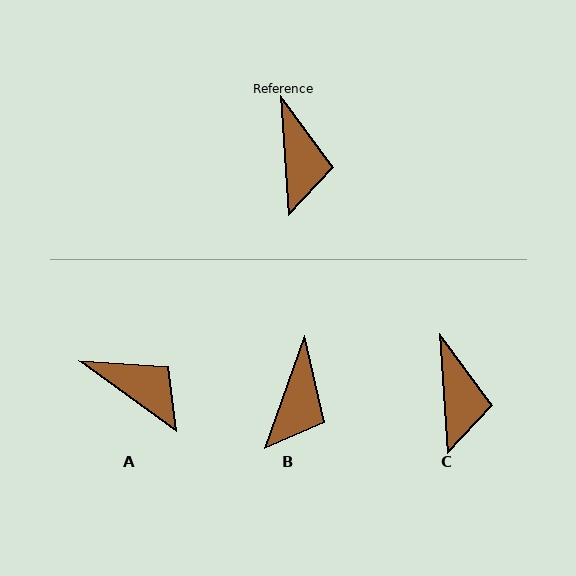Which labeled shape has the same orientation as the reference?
C.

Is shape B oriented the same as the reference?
No, it is off by about 24 degrees.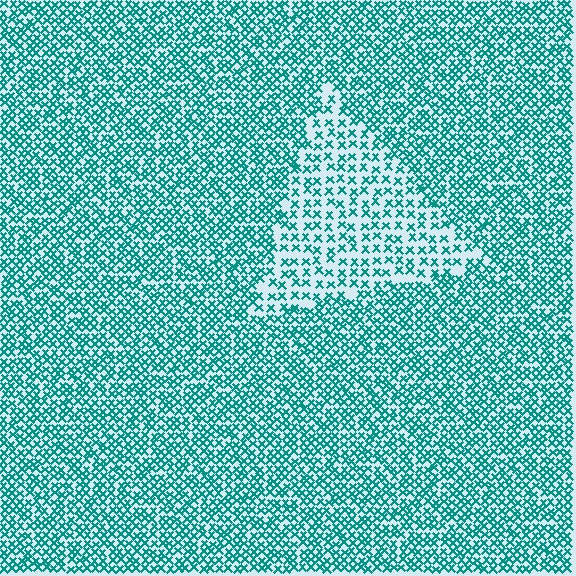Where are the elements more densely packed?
The elements are more densely packed outside the triangle boundary.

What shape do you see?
I see a triangle.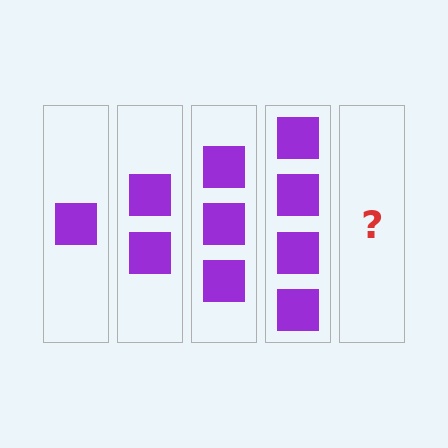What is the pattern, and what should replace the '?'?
The pattern is that each step adds one more square. The '?' should be 5 squares.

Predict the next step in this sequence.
The next step is 5 squares.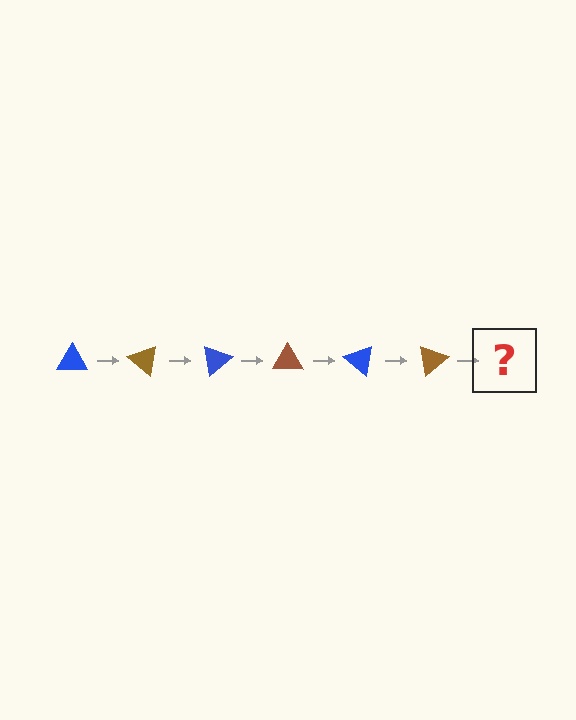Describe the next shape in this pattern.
It should be a blue triangle, rotated 240 degrees from the start.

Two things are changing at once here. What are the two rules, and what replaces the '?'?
The two rules are that it rotates 40 degrees each step and the color cycles through blue and brown. The '?' should be a blue triangle, rotated 240 degrees from the start.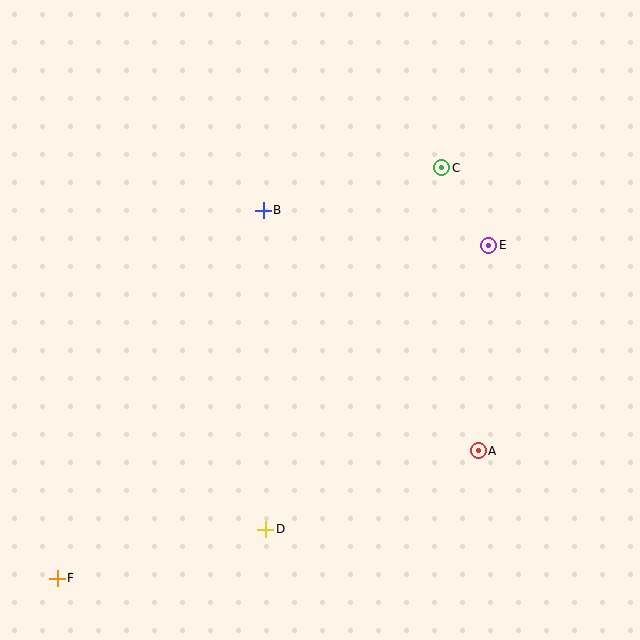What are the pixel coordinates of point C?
Point C is at (442, 168).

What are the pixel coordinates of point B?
Point B is at (263, 210).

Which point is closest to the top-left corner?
Point B is closest to the top-left corner.